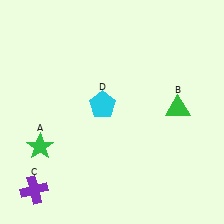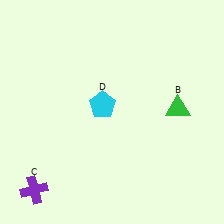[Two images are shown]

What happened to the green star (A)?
The green star (A) was removed in Image 2. It was in the bottom-left area of Image 1.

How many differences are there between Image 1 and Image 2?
There is 1 difference between the two images.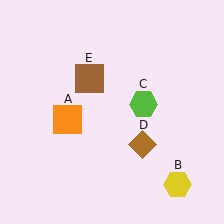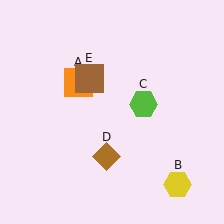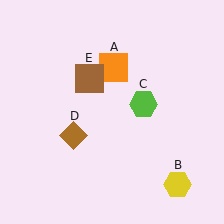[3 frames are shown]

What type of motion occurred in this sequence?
The orange square (object A), brown diamond (object D) rotated clockwise around the center of the scene.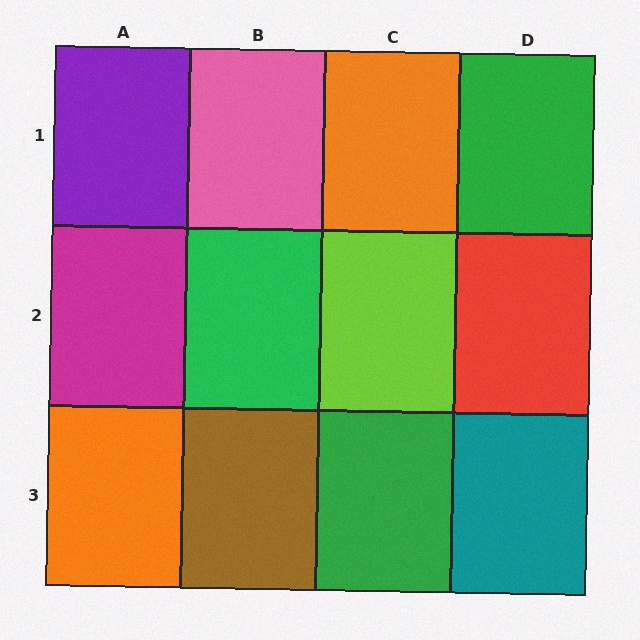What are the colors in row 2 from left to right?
Magenta, green, lime, red.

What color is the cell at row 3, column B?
Brown.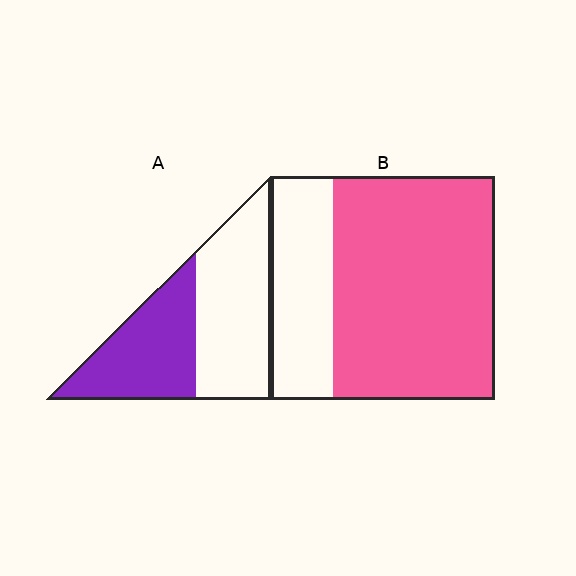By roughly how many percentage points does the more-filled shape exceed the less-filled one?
By roughly 30 percentage points (B over A).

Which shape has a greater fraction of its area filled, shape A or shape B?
Shape B.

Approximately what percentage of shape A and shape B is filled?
A is approximately 45% and B is approximately 70%.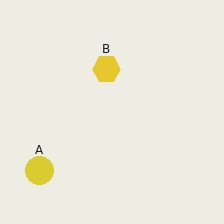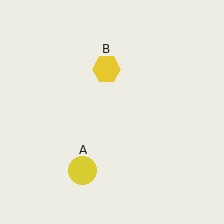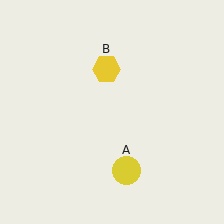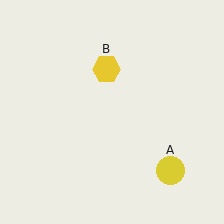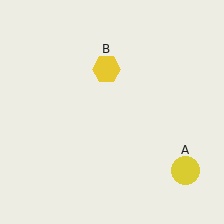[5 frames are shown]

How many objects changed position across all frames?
1 object changed position: yellow circle (object A).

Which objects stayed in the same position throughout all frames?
Yellow hexagon (object B) remained stationary.